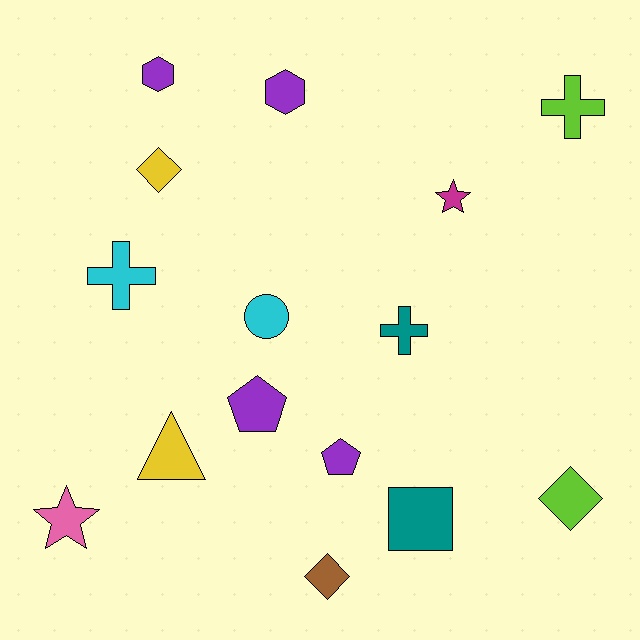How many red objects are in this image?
There are no red objects.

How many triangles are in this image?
There is 1 triangle.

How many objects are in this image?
There are 15 objects.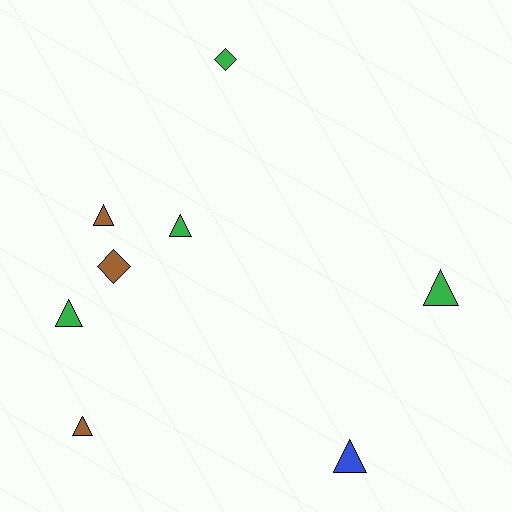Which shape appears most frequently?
Triangle, with 6 objects.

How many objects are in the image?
There are 8 objects.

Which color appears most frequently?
Green, with 4 objects.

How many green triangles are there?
There are 3 green triangles.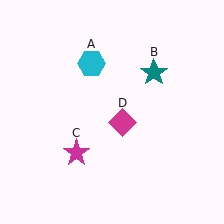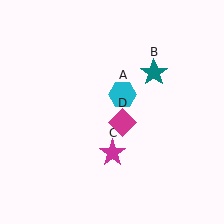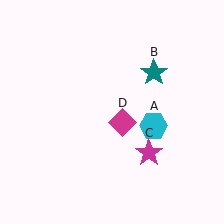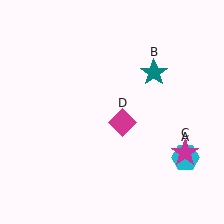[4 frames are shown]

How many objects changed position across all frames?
2 objects changed position: cyan hexagon (object A), magenta star (object C).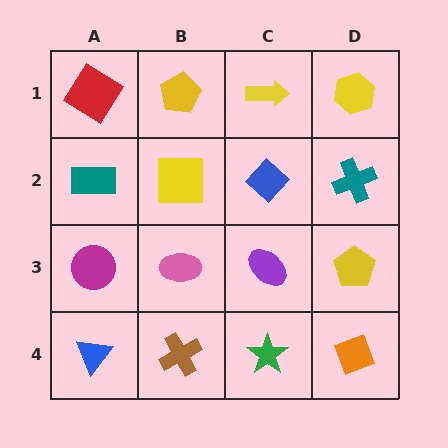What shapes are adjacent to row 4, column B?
A pink ellipse (row 3, column B), a blue triangle (row 4, column A), a green star (row 4, column C).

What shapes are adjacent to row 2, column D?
A yellow hexagon (row 1, column D), a yellow pentagon (row 3, column D), a blue diamond (row 2, column C).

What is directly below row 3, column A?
A blue triangle.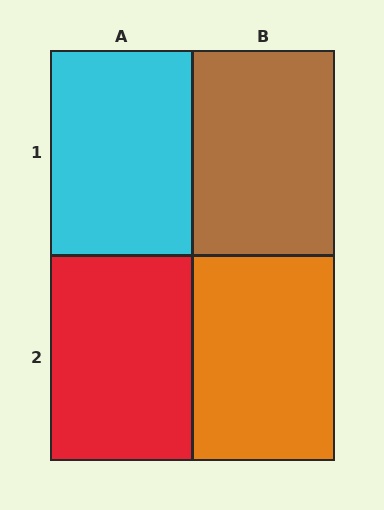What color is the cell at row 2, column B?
Orange.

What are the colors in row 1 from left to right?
Cyan, brown.